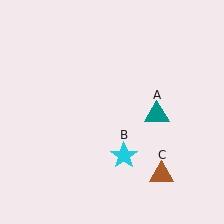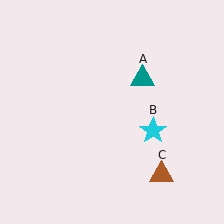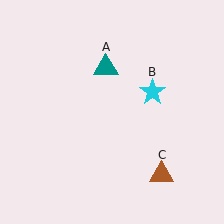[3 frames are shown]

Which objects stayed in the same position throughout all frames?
Brown triangle (object C) remained stationary.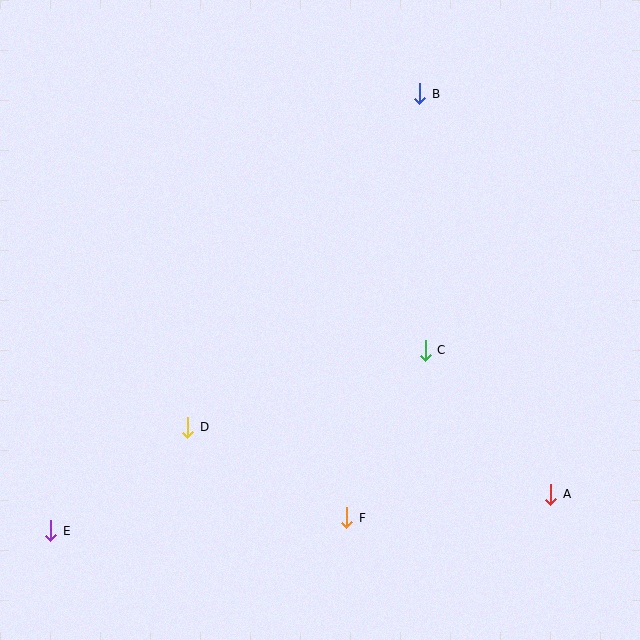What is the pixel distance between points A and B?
The distance between A and B is 421 pixels.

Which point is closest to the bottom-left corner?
Point E is closest to the bottom-left corner.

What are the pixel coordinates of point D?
Point D is at (188, 427).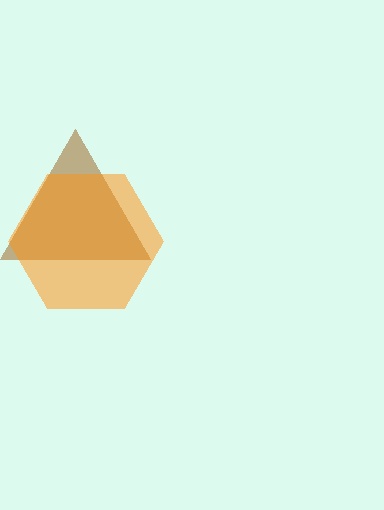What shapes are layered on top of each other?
The layered shapes are: a brown triangle, an orange hexagon.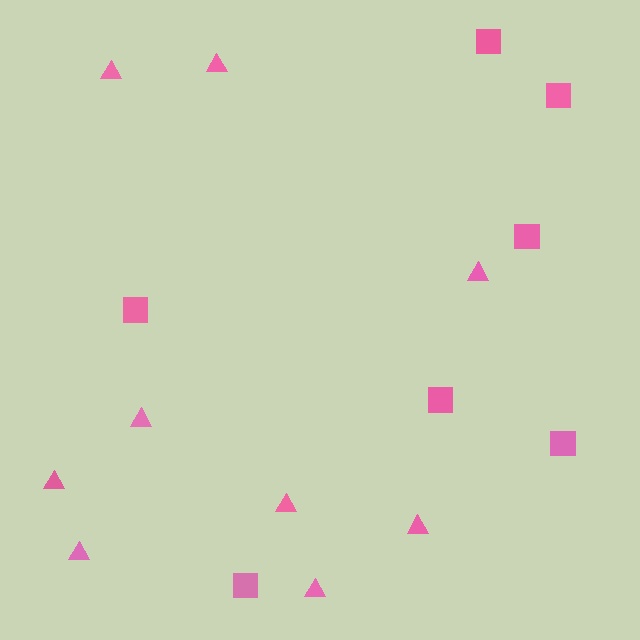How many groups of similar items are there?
There are 2 groups: one group of triangles (9) and one group of squares (7).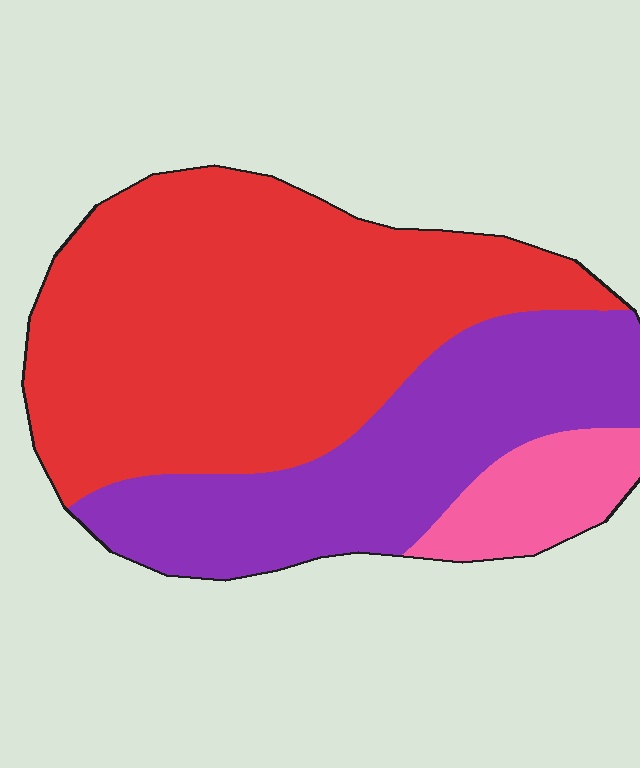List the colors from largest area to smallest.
From largest to smallest: red, purple, pink.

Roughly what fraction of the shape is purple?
Purple takes up between a sixth and a third of the shape.